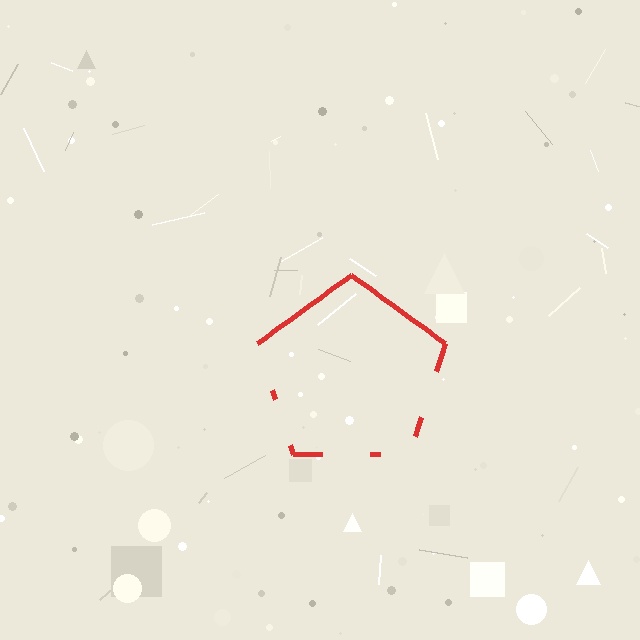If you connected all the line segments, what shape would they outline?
They would outline a pentagon.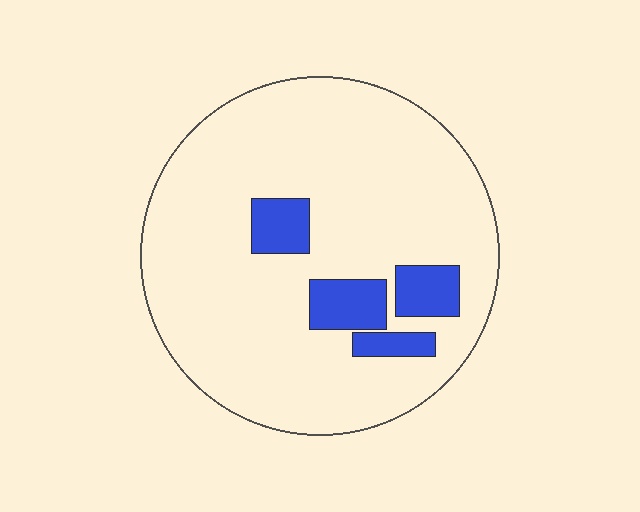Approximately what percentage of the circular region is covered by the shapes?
Approximately 15%.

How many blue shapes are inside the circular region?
4.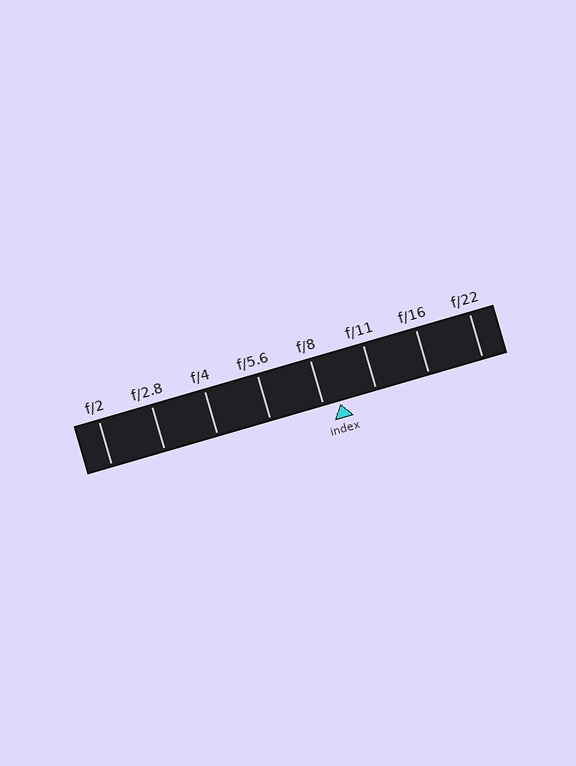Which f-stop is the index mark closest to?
The index mark is closest to f/8.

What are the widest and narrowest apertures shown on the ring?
The widest aperture shown is f/2 and the narrowest is f/22.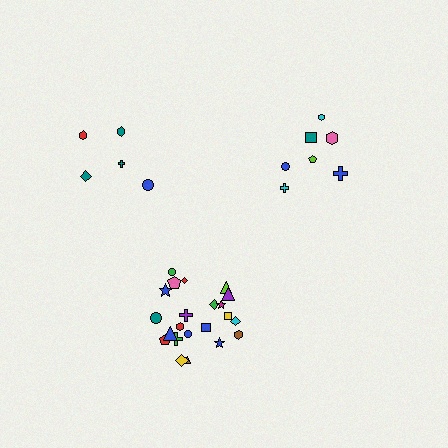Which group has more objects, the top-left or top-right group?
The top-right group.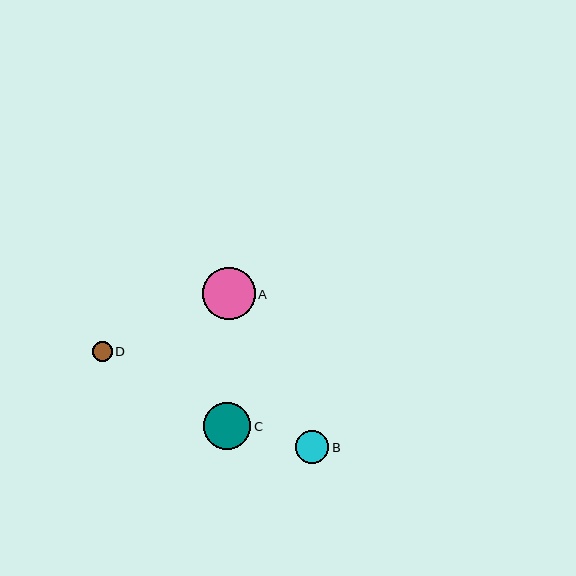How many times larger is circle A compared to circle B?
Circle A is approximately 1.6 times the size of circle B.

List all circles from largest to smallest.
From largest to smallest: A, C, B, D.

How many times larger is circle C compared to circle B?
Circle C is approximately 1.4 times the size of circle B.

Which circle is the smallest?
Circle D is the smallest with a size of approximately 19 pixels.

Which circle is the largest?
Circle A is the largest with a size of approximately 52 pixels.